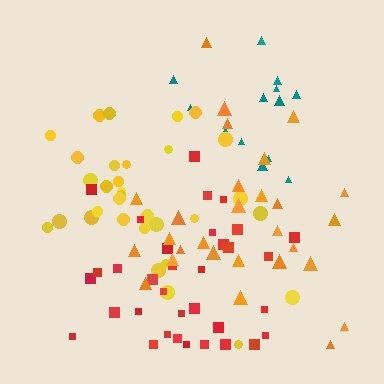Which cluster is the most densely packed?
Red.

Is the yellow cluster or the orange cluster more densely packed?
Yellow.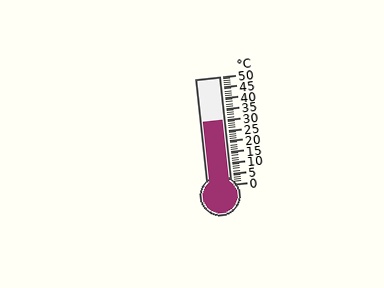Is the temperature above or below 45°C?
The temperature is below 45°C.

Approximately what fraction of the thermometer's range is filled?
The thermometer is filled to approximately 60% of its range.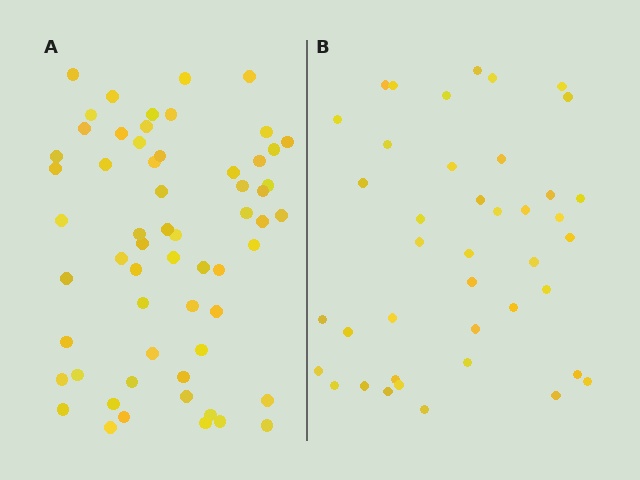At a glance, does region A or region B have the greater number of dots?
Region A (the left region) has more dots.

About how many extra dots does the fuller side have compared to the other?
Region A has approximately 20 more dots than region B.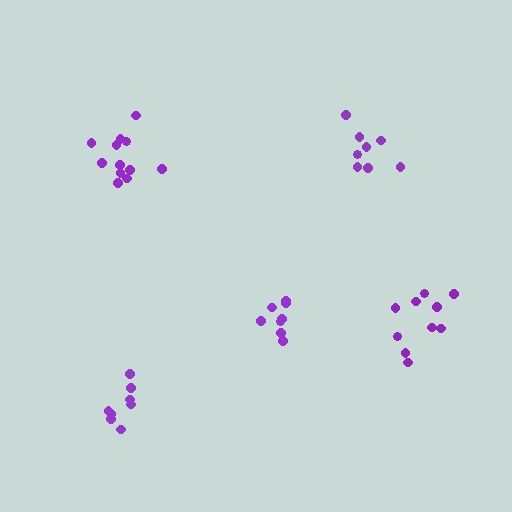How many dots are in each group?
Group 1: 8 dots, Group 2: 8 dots, Group 3: 10 dots, Group 4: 12 dots, Group 5: 8 dots (46 total).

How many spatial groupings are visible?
There are 5 spatial groupings.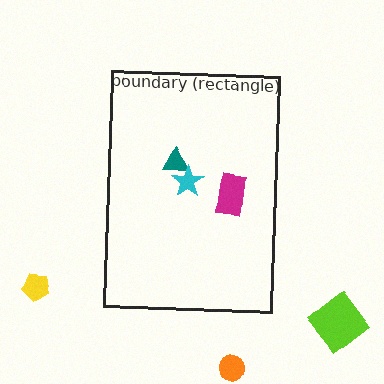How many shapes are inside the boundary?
3 inside, 3 outside.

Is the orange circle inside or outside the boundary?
Outside.